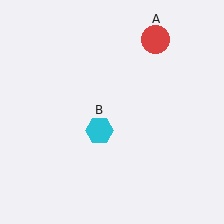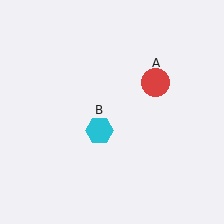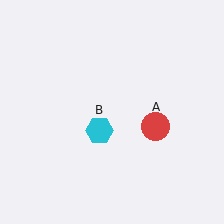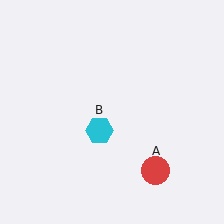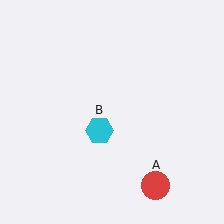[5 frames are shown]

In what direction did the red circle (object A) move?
The red circle (object A) moved down.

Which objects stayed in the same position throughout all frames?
Cyan hexagon (object B) remained stationary.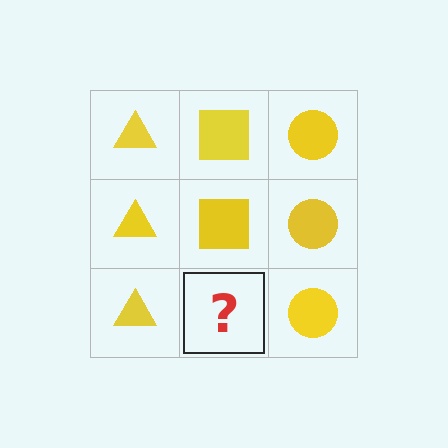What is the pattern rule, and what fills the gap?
The rule is that each column has a consistent shape. The gap should be filled with a yellow square.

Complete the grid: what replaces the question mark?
The question mark should be replaced with a yellow square.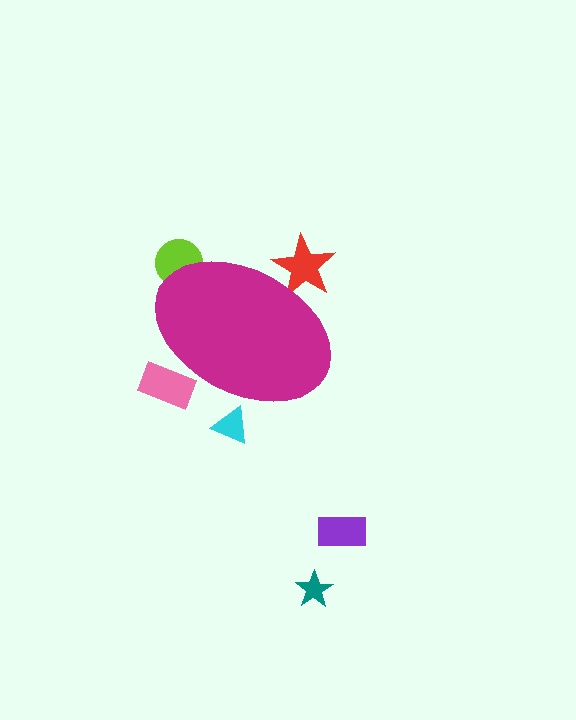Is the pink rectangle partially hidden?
Yes, the pink rectangle is partially hidden behind the magenta ellipse.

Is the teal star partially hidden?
No, the teal star is fully visible.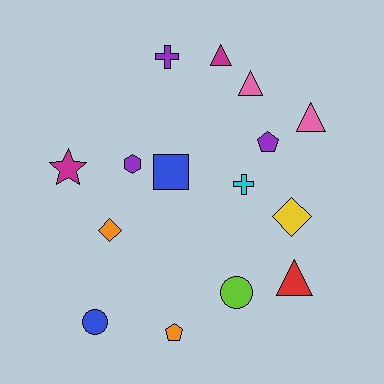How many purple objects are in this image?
There are 3 purple objects.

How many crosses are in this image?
There are 2 crosses.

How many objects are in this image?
There are 15 objects.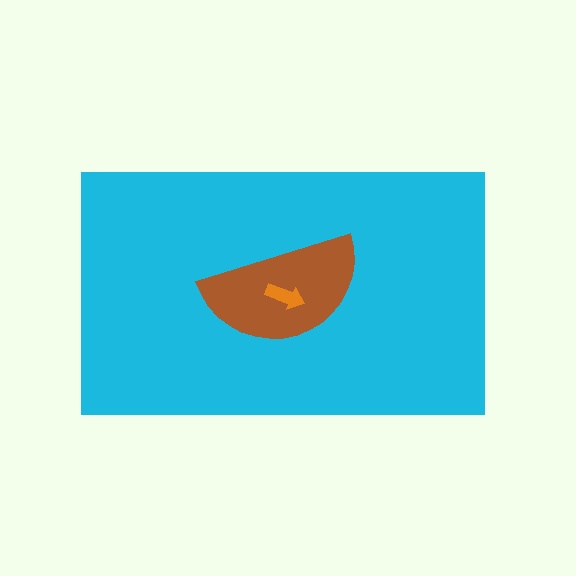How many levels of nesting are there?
3.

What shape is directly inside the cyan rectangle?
The brown semicircle.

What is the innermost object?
The orange arrow.